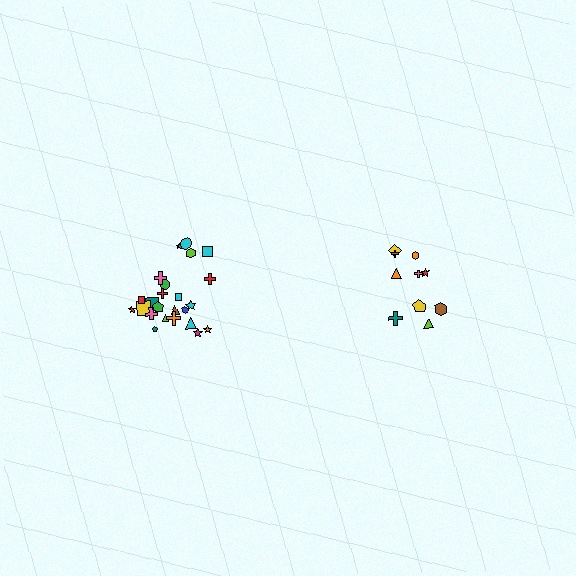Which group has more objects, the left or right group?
The left group.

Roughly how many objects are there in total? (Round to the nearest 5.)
Roughly 35 objects in total.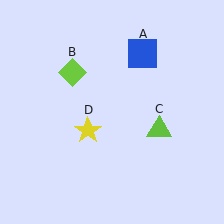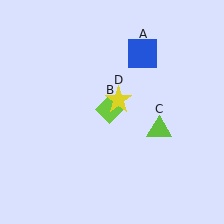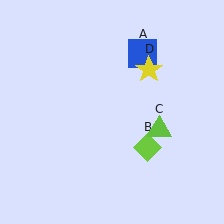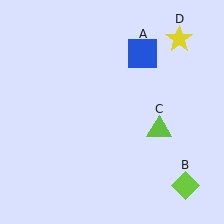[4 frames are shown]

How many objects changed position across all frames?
2 objects changed position: lime diamond (object B), yellow star (object D).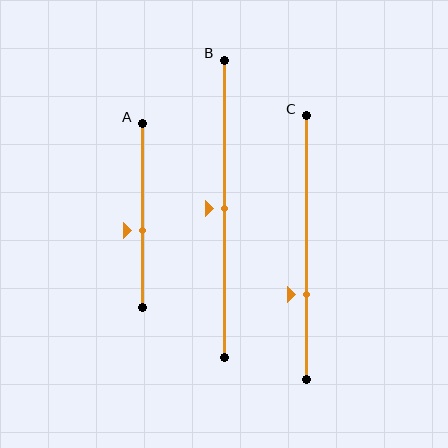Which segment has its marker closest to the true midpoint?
Segment B has its marker closest to the true midpoint.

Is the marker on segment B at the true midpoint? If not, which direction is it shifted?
Yes, the marker on segment B is at the true midpoint.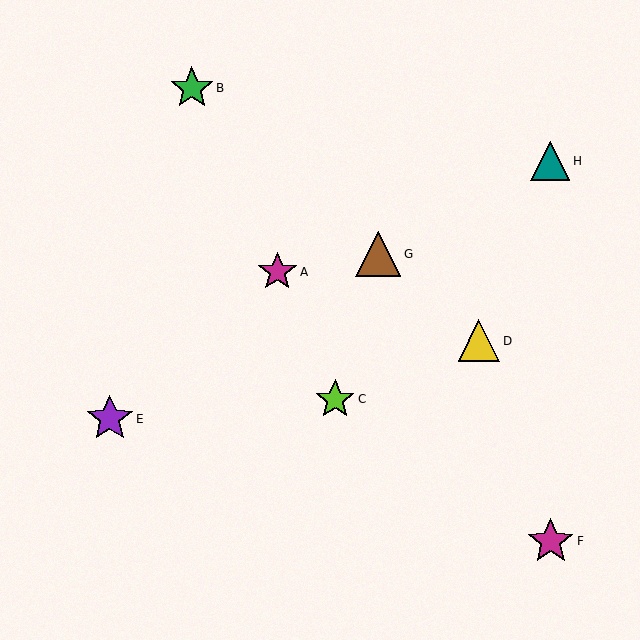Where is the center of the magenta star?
The center of the magenta star is at (277, 272).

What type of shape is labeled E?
Shape E is a purple star.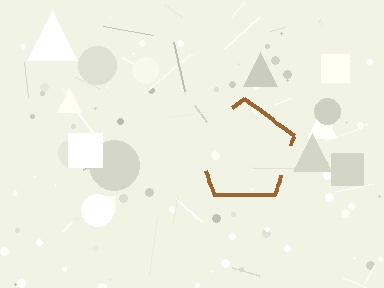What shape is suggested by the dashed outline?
The dashed outline suggests a pentagon.